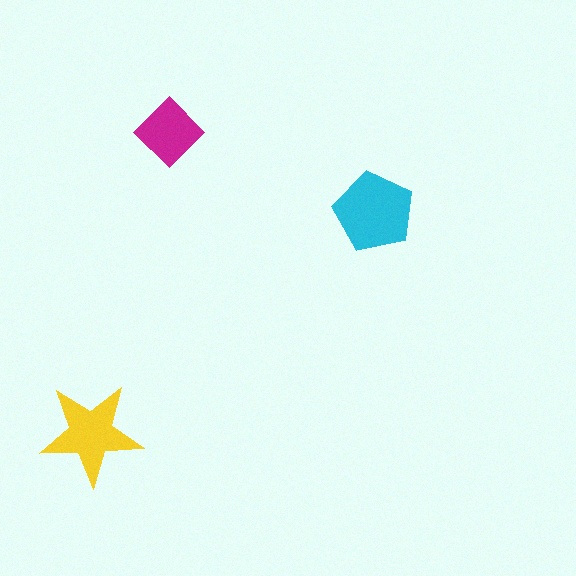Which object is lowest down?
The yellow star is bottommost.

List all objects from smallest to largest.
The magenta diamond, the yellow star, the cyan pentagon.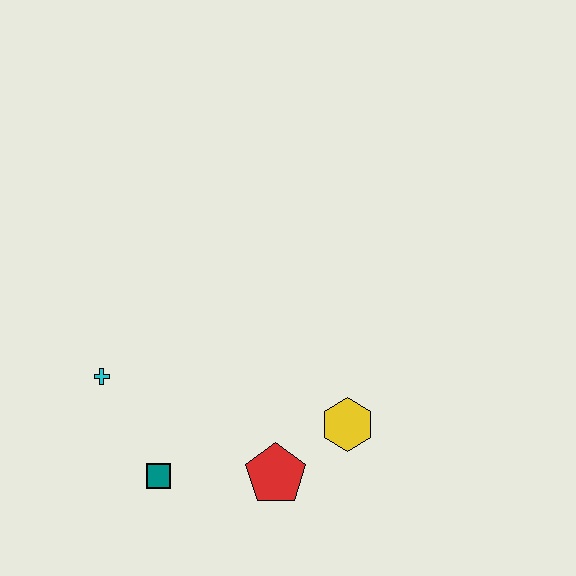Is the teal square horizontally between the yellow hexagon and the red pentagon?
No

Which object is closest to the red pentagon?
The yellow hexagon is closest to the red pentagon.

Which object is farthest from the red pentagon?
The cyan cross is farthest from the red pentagon.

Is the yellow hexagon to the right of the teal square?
Yes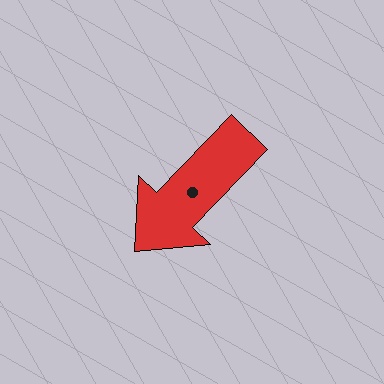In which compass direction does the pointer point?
Southwest.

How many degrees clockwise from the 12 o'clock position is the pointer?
Approximately 224 degrees.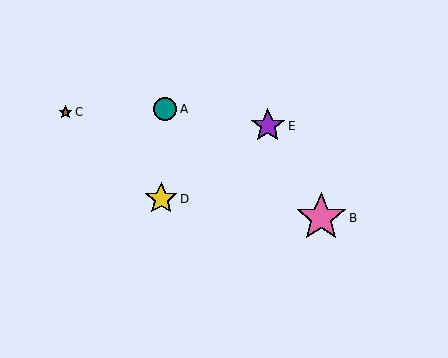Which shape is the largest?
The pink star (labeled B) is the largest.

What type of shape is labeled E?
Shape E is a purple star.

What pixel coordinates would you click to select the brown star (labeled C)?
Click at (65, 112) to select the brown star C.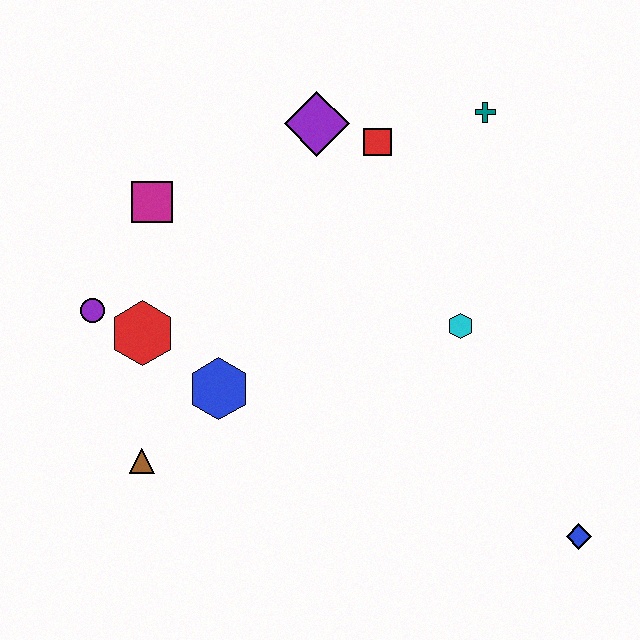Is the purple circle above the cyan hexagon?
Yes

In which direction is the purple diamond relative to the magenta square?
The purple diamond is to the right of the magenta square.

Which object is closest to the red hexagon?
The purple circle is closest to the red hexagon.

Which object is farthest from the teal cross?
The brown triangle is farthest from the teal cross.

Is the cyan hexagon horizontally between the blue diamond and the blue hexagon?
Yes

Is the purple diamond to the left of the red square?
Yes